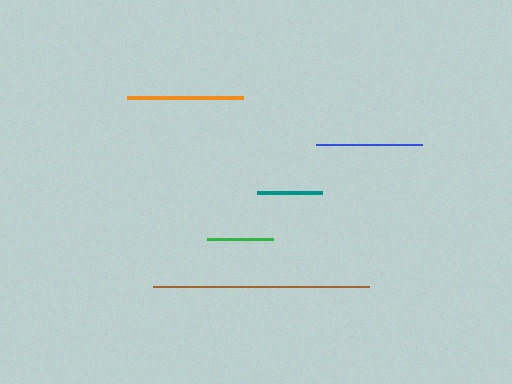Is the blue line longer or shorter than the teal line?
The blue line is longer than the teal line.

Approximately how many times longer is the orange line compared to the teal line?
The orange line is approximately 1.8 times the length of the teal line.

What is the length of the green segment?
The green segment is approximately 66 pixels long.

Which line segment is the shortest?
The teal line is the shortest at approximately 66 pixels.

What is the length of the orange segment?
The orange segment is approximately 115 pixels long.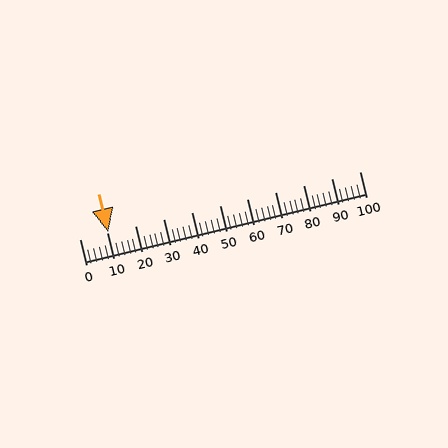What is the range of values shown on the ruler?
The ruler shows values from 0 to 100.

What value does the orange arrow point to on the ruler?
The orange arrow points to approximately 10.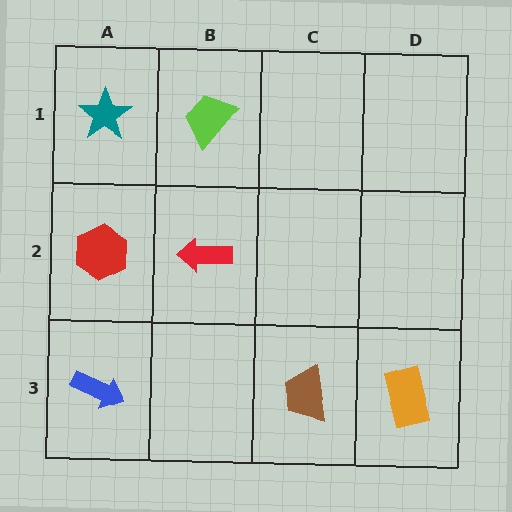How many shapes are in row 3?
3 shapes.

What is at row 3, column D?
An orange rectangle.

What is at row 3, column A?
A blue arrow.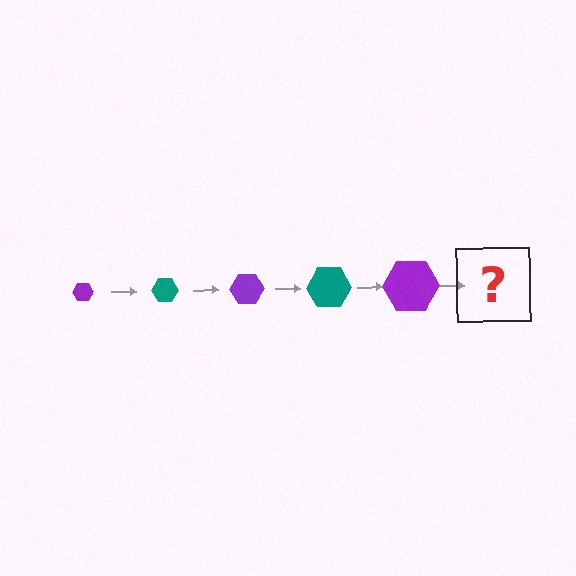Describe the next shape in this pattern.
It should be a teal hexagon, larger than the previous one.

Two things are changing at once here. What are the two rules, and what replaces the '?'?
The two rules are that the hexagon grows larger each step and the color cycles through purple and teal. The '?' should be a teal hexagon, larger than the previous one.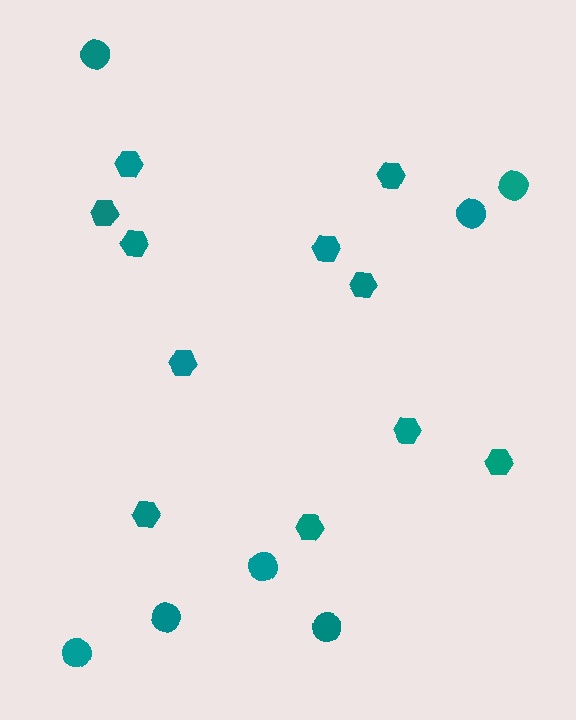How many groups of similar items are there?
There are 2 groups: one group of hexagons (11) and one group of circles (7).